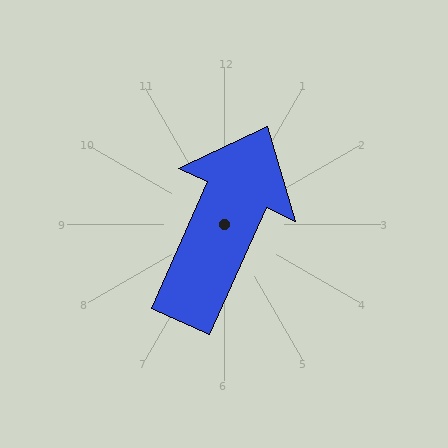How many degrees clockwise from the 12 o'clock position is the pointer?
Approximately 24 degrees.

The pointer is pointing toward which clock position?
Roughly 1 o'clock.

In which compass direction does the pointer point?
Northeast.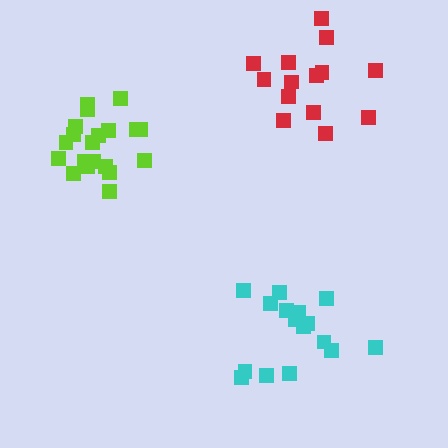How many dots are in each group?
Group 1: 14 dots, Group 2: 20 dots, Group 3: 16 dots (50 total).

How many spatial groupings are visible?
There are 3 spatial groupings.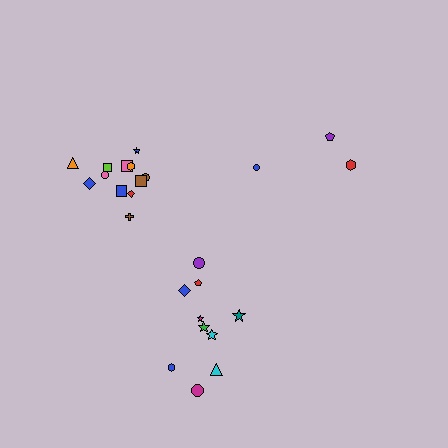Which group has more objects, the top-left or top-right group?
The top-left group.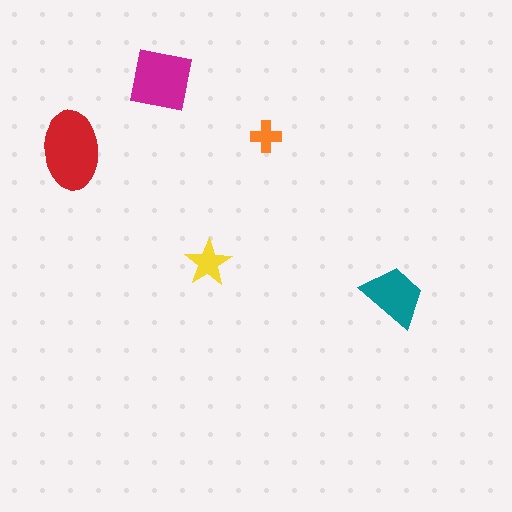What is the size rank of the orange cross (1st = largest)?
5th.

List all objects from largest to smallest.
The red ellipse, the magenta square, the teal trapezoid, the yellow star, the orange cross.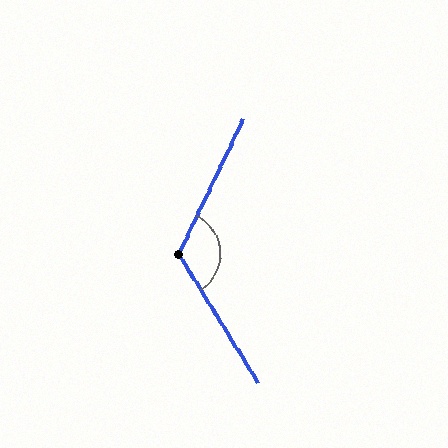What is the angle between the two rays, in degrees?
Approximately 123 degrees.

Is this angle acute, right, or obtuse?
It is obtuse.